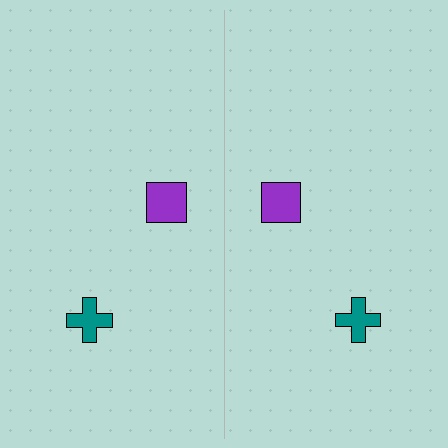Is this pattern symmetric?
Yes, this pattern has bilateral (reflection) symmetry.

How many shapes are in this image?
There are 4 shapes in this image.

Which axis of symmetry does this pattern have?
The pattern has a vertical axis of symmetry running through the center of the image.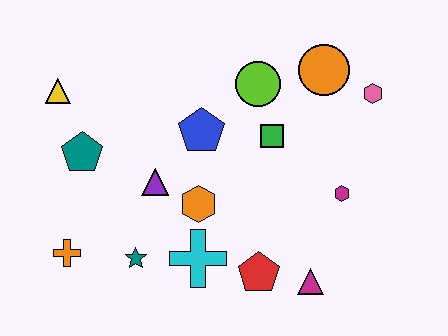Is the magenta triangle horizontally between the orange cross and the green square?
No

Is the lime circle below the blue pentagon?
No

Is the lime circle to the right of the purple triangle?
Yes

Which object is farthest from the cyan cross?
The pink hexagon is farthest from the cyan cross.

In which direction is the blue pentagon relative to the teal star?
The blue pentagon is above the teal star.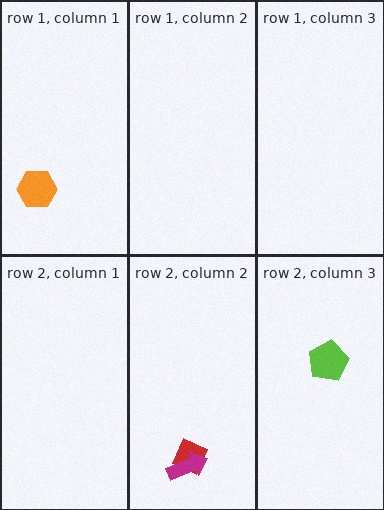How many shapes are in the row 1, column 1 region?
1.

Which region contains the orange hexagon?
The row 1, column 1 region.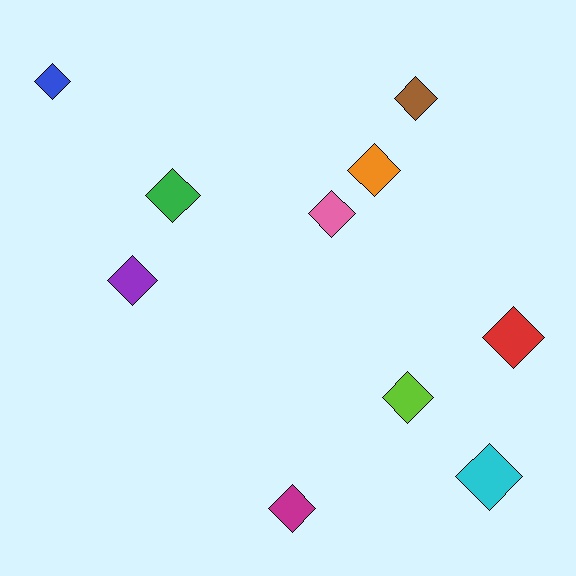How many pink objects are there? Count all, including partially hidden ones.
There is 1 pink object.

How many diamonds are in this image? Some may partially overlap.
There are 10 diamonds.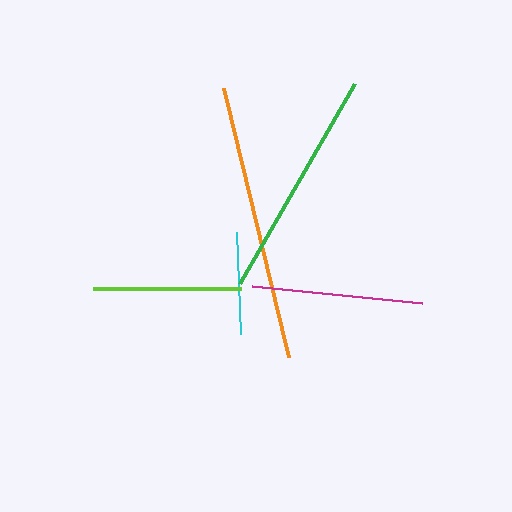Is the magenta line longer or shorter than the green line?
The green line is longer than the magenta line.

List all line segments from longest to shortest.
From longest to shortest: orange, green, magenta, lime, cyan.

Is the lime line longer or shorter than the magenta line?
The magenta line is longer than the lime line.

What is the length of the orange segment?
The orange segment is approximately 277 pixels long.